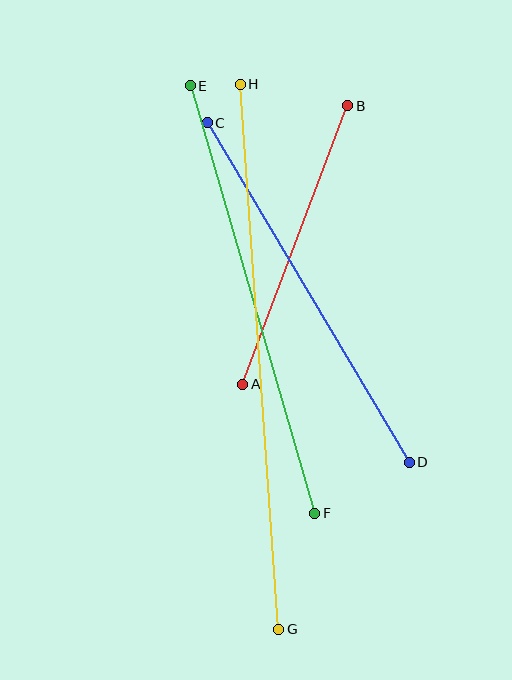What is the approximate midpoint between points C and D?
The midpoint is at approximately (308, 293) pixels.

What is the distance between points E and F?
The distance is approximately 445 pixels.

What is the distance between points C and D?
The distance is approximately 395 pixels.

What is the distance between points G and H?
The distance is approximately 547 pixels.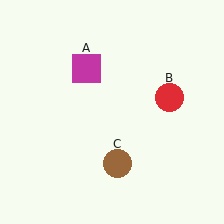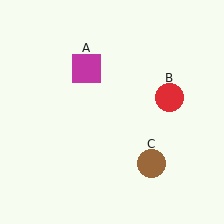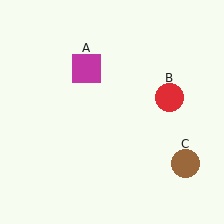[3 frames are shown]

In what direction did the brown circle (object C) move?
The brown circle (object C) moved right.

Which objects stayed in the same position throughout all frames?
Magenta square (object A) and red circle (object B) remained stationary.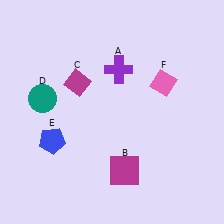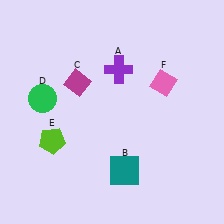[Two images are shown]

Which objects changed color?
B changed from magenta to teal. D changed from teal to green. E changed from blue to lime.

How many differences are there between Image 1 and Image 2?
There are 3 differences between the two images.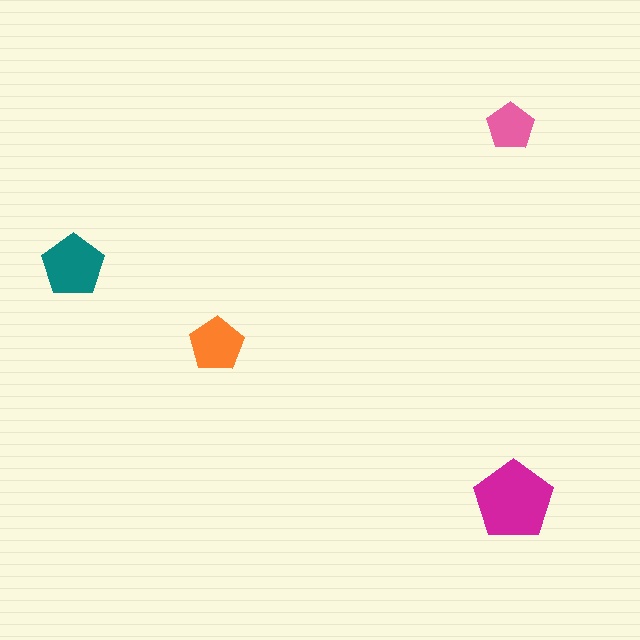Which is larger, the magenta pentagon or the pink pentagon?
The magenta one.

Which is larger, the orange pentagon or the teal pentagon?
The teal one.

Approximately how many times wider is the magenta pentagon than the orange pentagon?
About 1.5 times wider.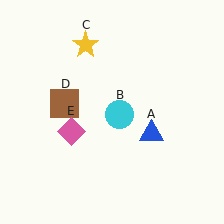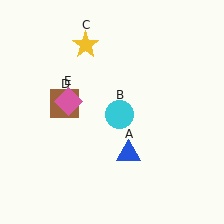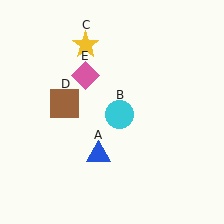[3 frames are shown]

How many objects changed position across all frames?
2 objects changed position: blue triangle (object A), pink diamond (object E).